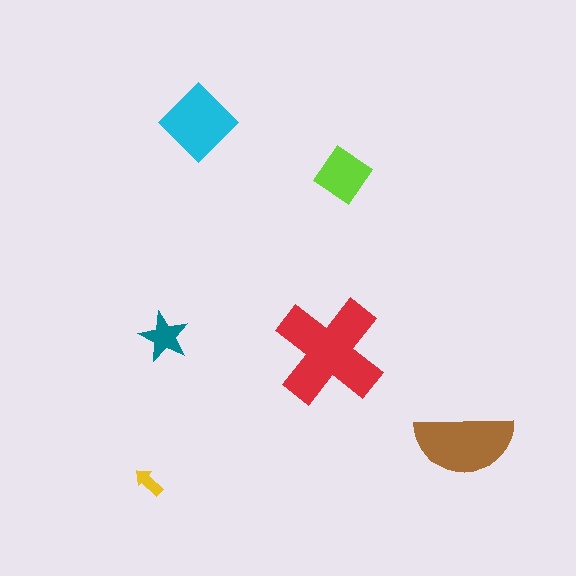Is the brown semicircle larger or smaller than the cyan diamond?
Larger.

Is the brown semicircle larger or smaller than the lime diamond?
Larger.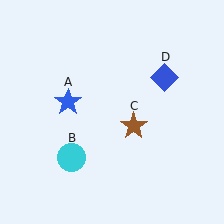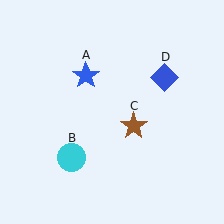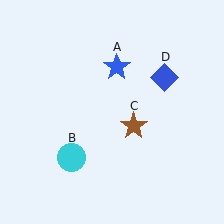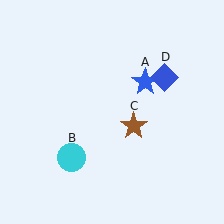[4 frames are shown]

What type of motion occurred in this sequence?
The blue star (object A) rotated clockwise around the center of the scene.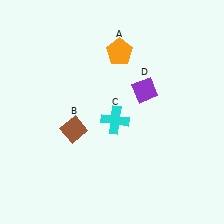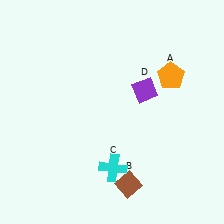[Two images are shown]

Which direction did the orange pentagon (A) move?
The orange pentagon (A) moved right.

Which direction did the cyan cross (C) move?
The cyan cross (C) moved down.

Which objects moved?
The objects that moved are: the orange pentagon (A), the brown diamond (B), the cyan cross (C).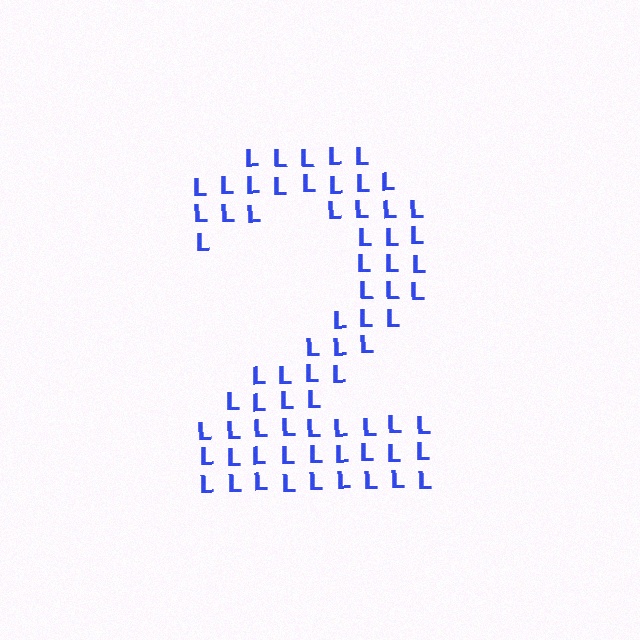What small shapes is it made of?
It is made of small letter L's.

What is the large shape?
The large shape is the digit 2.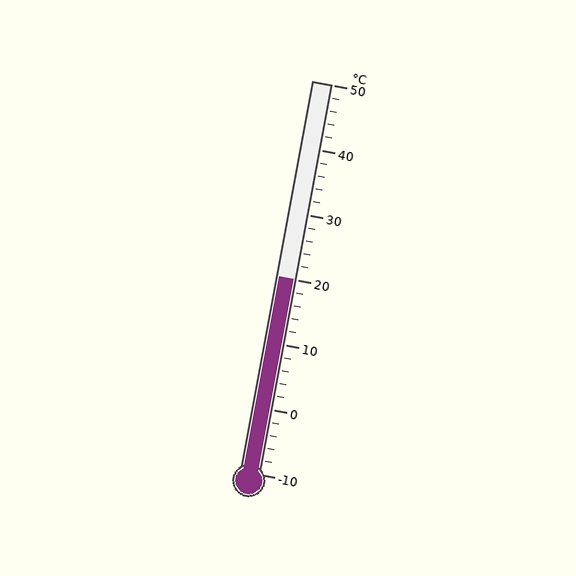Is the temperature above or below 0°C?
The temperature is above 0°C.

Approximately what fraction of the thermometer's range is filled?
The thermometer is filled to approximately 50% of its range.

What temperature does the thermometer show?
The thermometer shows approximately 20°C.